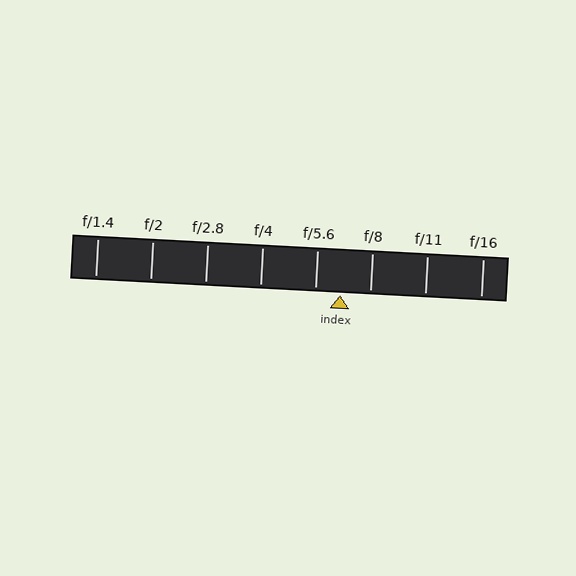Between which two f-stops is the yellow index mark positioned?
The index mark is between f/5.6 and f/8.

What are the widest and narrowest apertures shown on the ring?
The widest aperture shown is f/1.4 and the narrowest is f/16.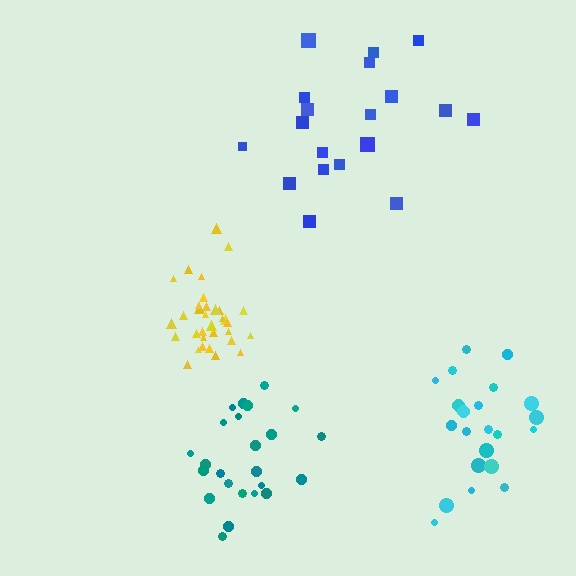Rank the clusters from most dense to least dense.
yellow, teal, cyan, blue.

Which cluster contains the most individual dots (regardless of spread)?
Yellow (33).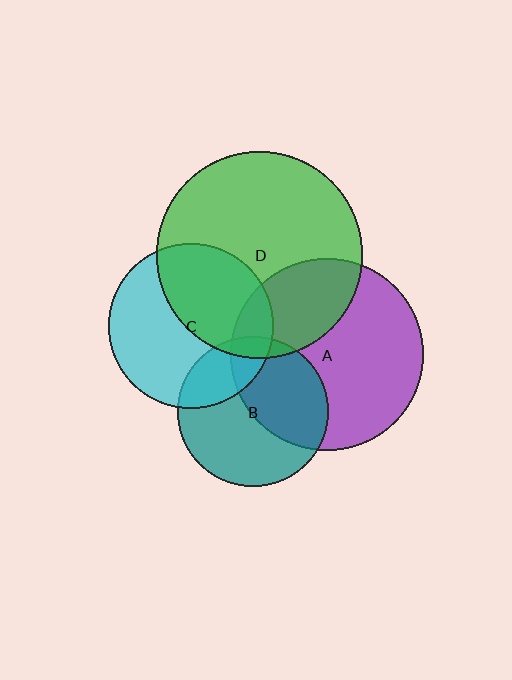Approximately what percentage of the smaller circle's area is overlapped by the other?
Approximately 45%.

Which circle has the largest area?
Circle D (green).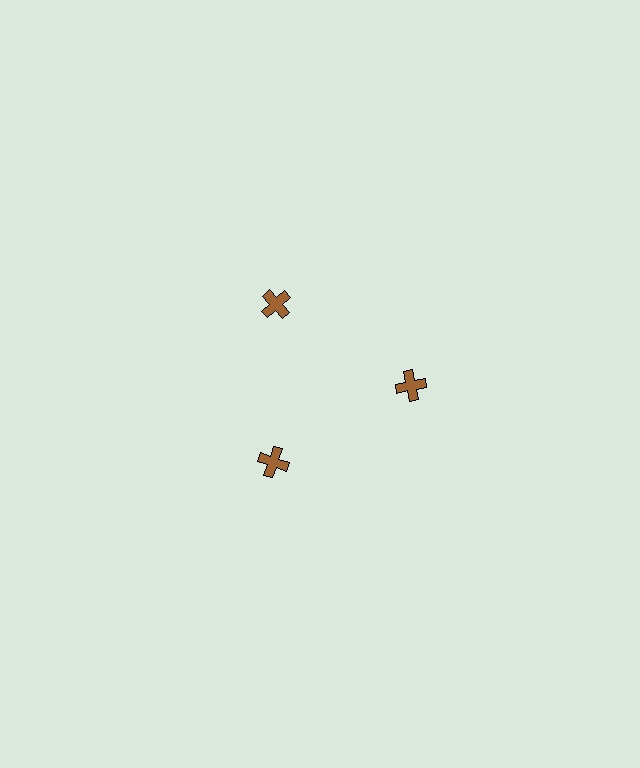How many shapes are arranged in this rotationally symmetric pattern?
There are 3 shapes, arranged in 3 groups of 1.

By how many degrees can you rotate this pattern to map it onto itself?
The pattern maps onto itself every 120 degrees of rotation.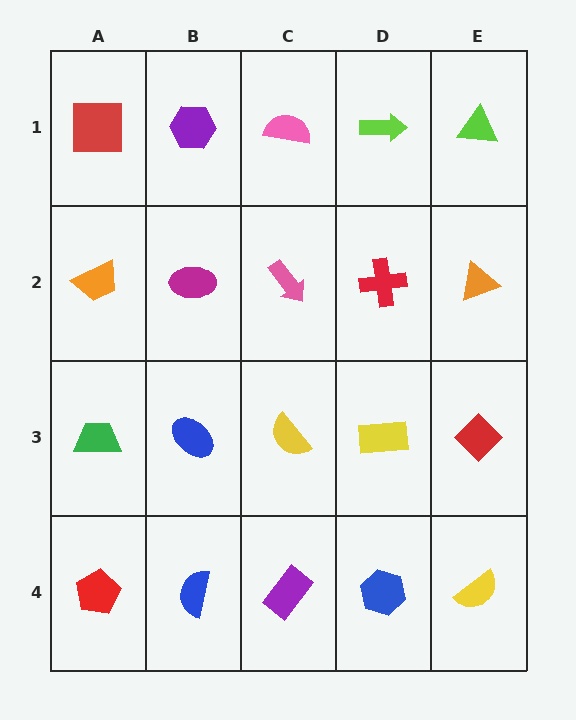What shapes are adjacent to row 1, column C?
A pink arrow (row 2, column C), a purple hexagon (row 1, column B), a lime arrow (row 1, column D).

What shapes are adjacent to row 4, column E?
A red diamond (row 3, column E), a blue hexagon (row 4, column D).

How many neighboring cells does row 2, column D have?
4.